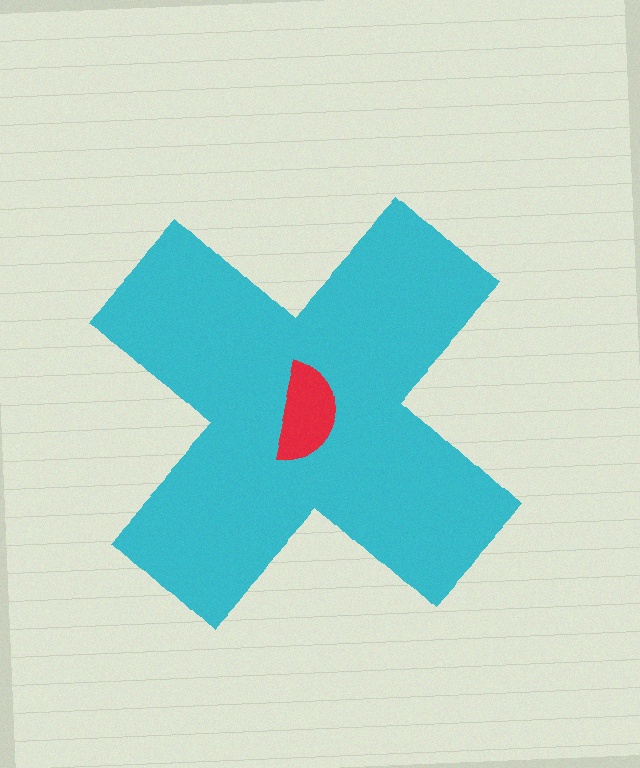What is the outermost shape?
The cyan cross.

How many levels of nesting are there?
2.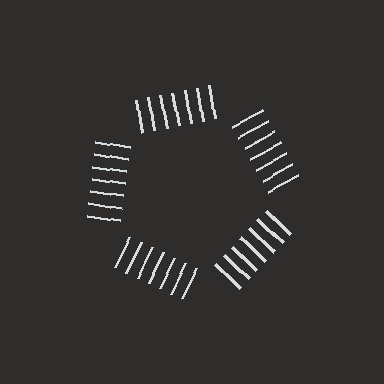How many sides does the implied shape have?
5 sides — the line-ends trace a pentagon.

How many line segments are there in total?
35 — 7 along each of the 5 edges.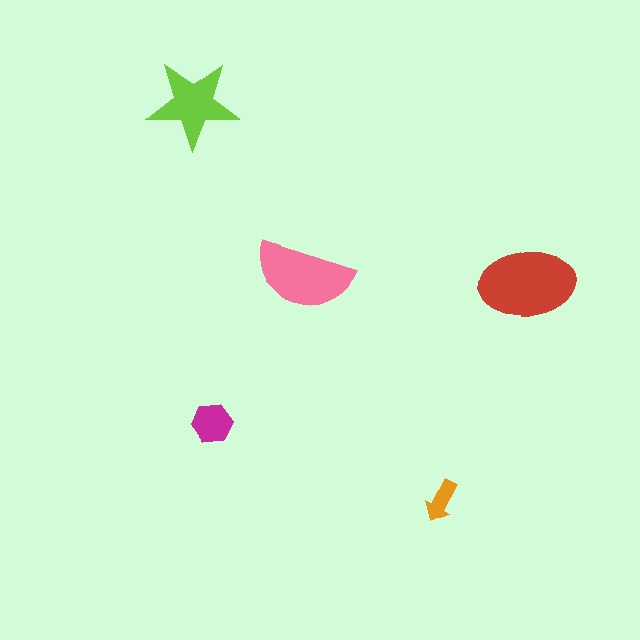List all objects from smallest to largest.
The orange arrow, the magenta hexagon, the lime star, the pink semicircle, the red ellipse.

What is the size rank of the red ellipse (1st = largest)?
1st.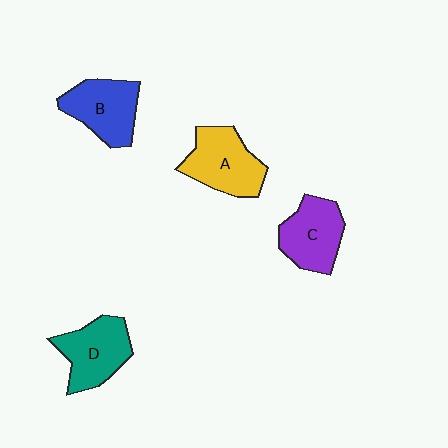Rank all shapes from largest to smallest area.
From largest to smallest: A (yellow), D (teal), B (blue), C (purple).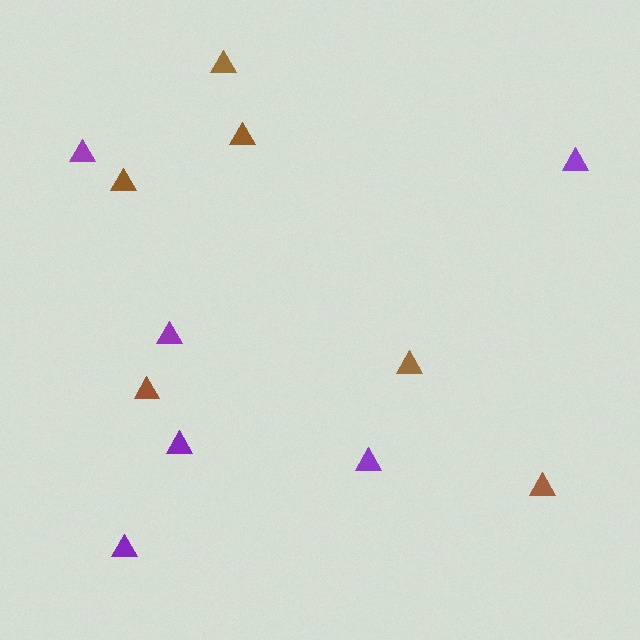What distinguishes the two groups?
There are 2 groups: one group of purple triangles (6) and one group of brown triangles (6).